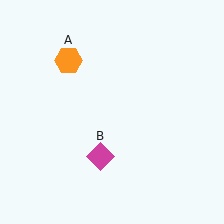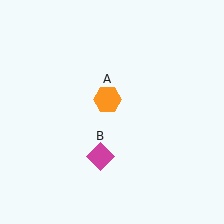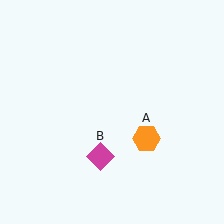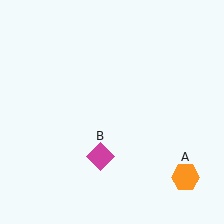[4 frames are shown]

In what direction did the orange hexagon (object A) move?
The orange hexagon (object A) moved down and to the right.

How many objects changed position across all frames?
1 object changed position: orange hexagon (object A).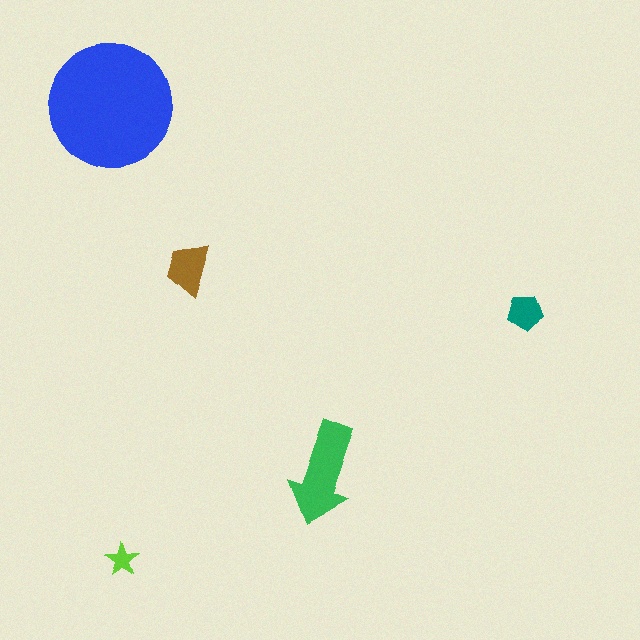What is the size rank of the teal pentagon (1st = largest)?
4th.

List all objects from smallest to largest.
The lime star, the teal pentagon, the brown trapezoid, the green arrow, the blue circle.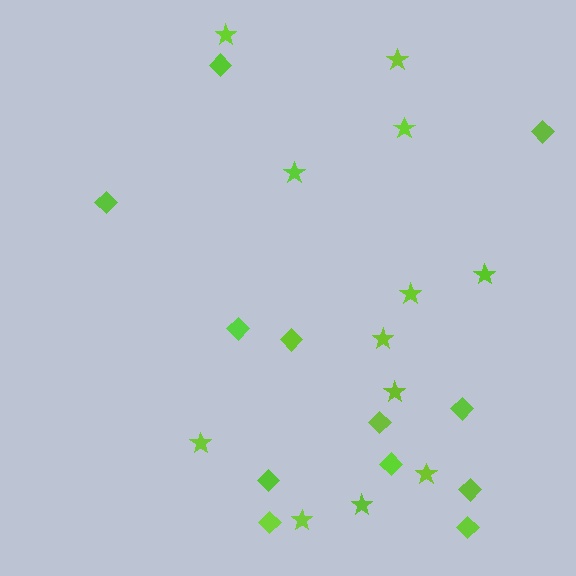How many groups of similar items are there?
There are 2 groups: one group of diamonds (12) and one group of stars (12).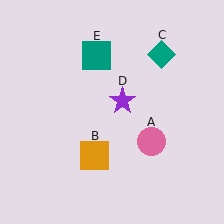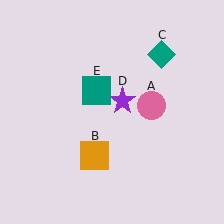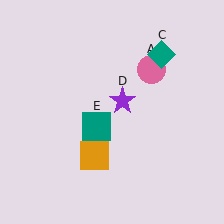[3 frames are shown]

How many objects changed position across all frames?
2 objects changed position: pink circle (object A), teal square (object E).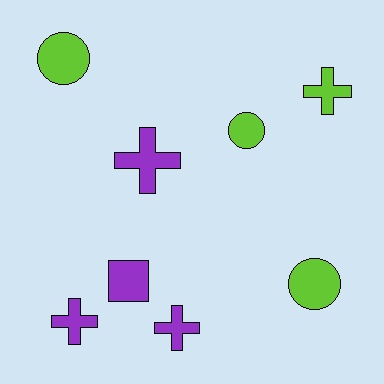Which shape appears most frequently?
Cross, with 4 objects.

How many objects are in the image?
There are 8 objects.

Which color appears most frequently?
Purple, with 4 objects.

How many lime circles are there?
There are 3 lime circles.